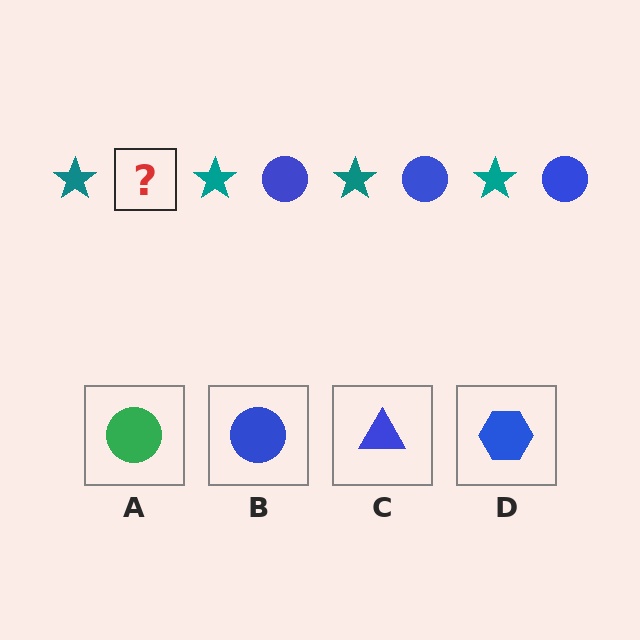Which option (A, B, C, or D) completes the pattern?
B.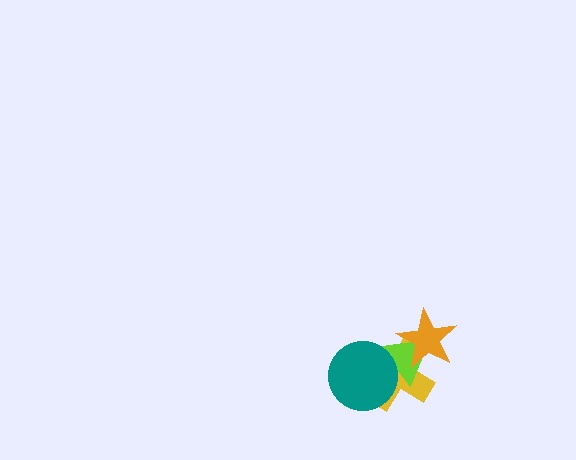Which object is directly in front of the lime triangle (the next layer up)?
The teal circle is directly in front of the lime triangle.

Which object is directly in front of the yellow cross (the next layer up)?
The lime triangle is directly in front of the yellow cross.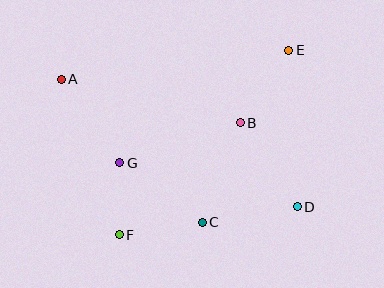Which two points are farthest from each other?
Points A and D are farthest from each other.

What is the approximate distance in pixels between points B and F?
The distance between B and F is approximately 165 pixels.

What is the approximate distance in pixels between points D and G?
The distance between D and G is approximately 183 pixels.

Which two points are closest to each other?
Points F and G are closest to each other.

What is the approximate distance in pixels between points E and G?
The distance between E and G is approximately 203 pixels.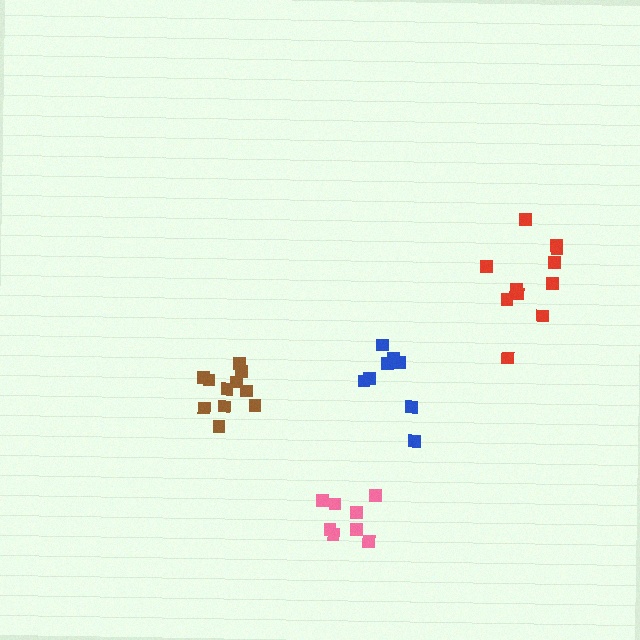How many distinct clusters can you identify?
There are 4 distinct clusters.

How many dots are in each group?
Group 1: 8 dots, Group 2: 11 dots, Group 3: 11 dots, Group 4: 8 dots (38 total).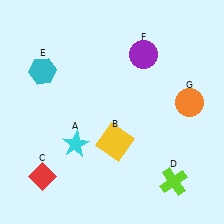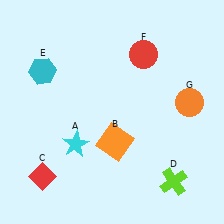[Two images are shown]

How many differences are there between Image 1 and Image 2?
There are 2 differences between the two images.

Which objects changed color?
B changed from yellow to orange. F changed from purple to red.